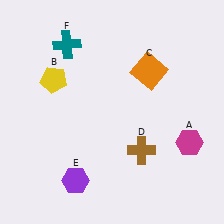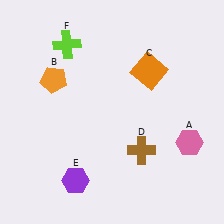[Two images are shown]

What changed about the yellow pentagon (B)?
In Image 1, B is yellow. In Image 2, it changed to orange.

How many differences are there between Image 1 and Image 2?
There are 3 differences between the two images.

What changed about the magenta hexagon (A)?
In Image 1, A is magenta. In Image 2, it changed to pink.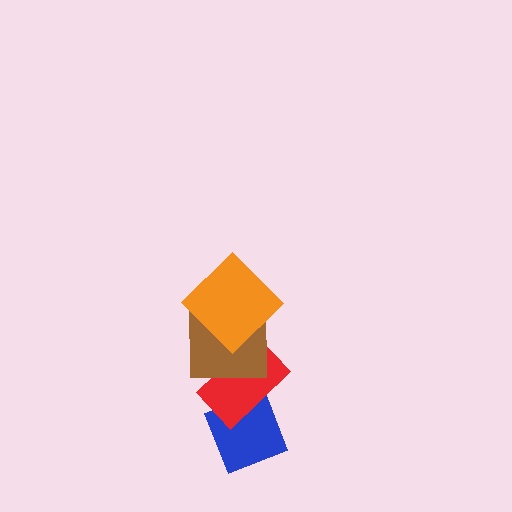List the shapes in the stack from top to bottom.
From top to bottom: the orange diamond, the brown square, the red rectangle, the blue diamond.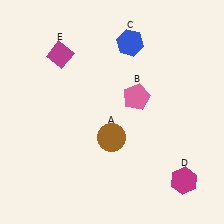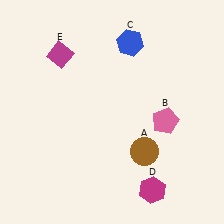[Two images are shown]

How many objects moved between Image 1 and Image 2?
3 objects moved between the two images.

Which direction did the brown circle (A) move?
The brown circle (A) moved right.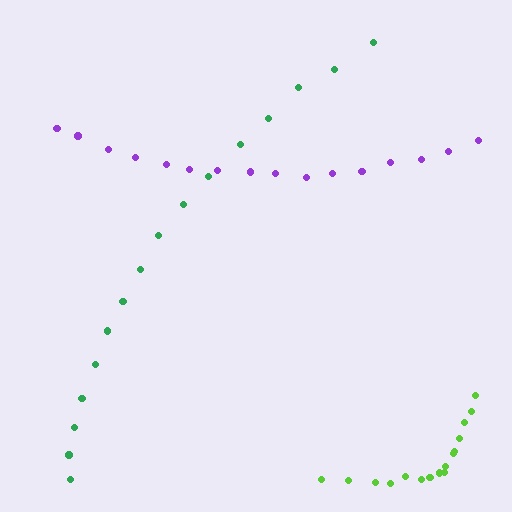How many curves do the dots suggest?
There are 3 distinct paths.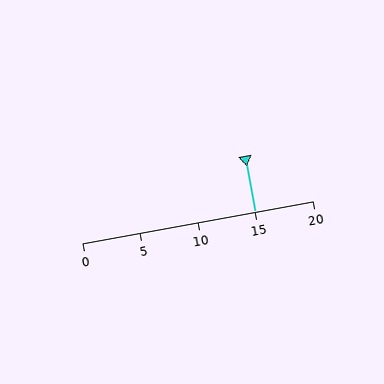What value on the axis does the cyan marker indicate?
The marker indicates approximately 15.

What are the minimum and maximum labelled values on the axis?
The axis runs from 0 to 20.